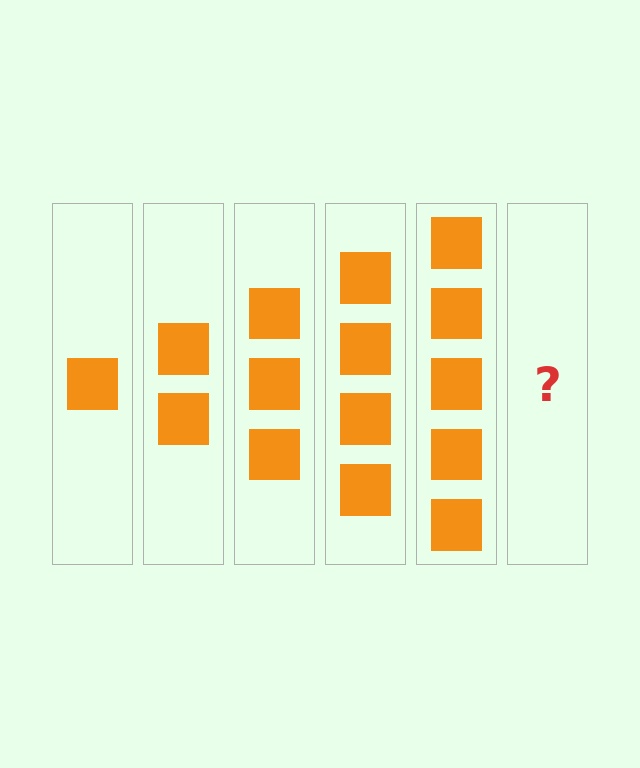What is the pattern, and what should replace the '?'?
The pattern is that each step adds one more square. The '?' should be 6 squares.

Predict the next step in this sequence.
The next step is 6 squares.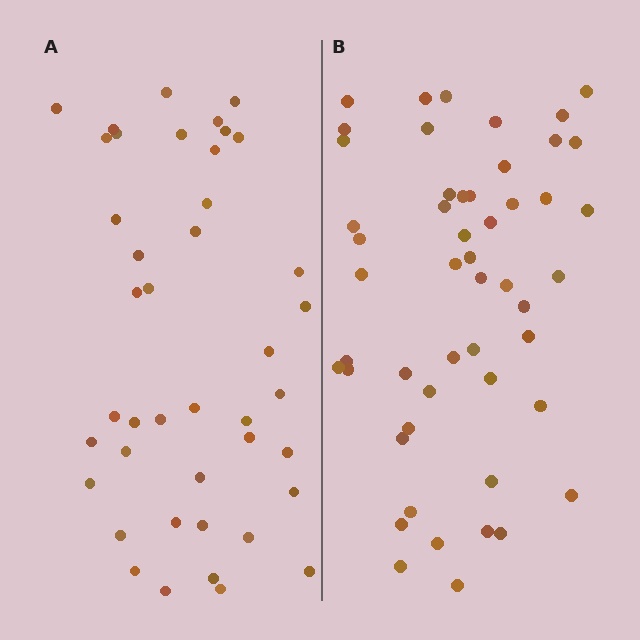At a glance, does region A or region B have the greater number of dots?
Region B (the right region) has more dots.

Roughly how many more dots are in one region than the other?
Region B has roughly 8 or so more dots than region A.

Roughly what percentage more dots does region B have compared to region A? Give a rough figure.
About 20% more.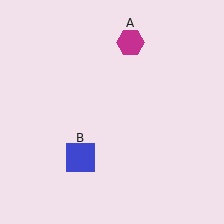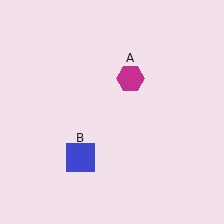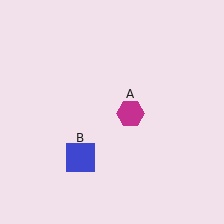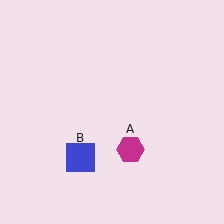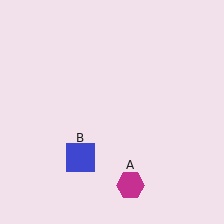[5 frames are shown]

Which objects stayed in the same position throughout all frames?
Blue square (object B) remained stationary.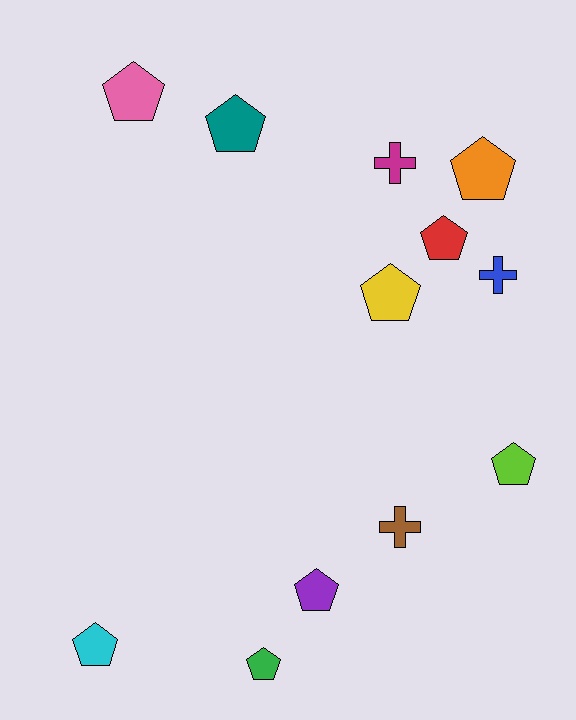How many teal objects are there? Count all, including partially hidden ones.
There is 1 teal object.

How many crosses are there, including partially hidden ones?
There are 3 crosses.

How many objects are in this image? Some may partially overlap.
There are 12 objects.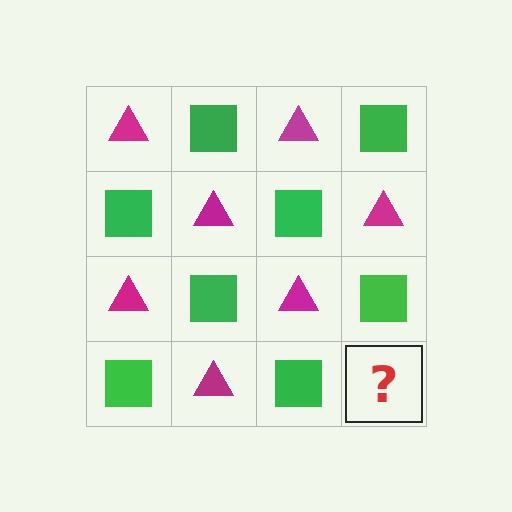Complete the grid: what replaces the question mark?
The question mark should be replaced with a magenta triangle.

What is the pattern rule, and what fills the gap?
The rule is that it alternates magenta triangle and green square in a checkerboard pattern. The gap should be filled with a magenta triangle.